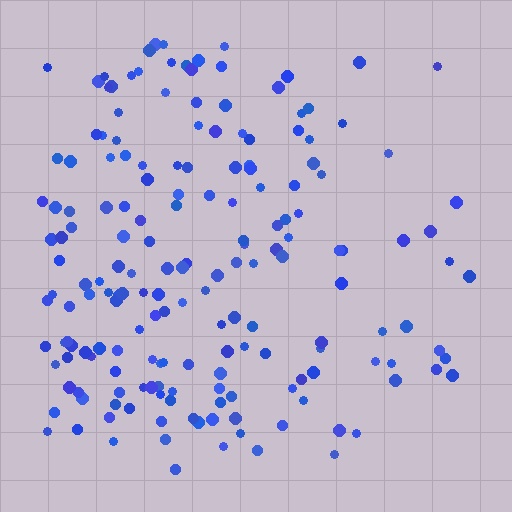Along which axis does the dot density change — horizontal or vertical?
Horizontal.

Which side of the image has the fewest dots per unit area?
The right.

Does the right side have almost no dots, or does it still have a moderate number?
Still a moderate number, just noticeably fewer than the left.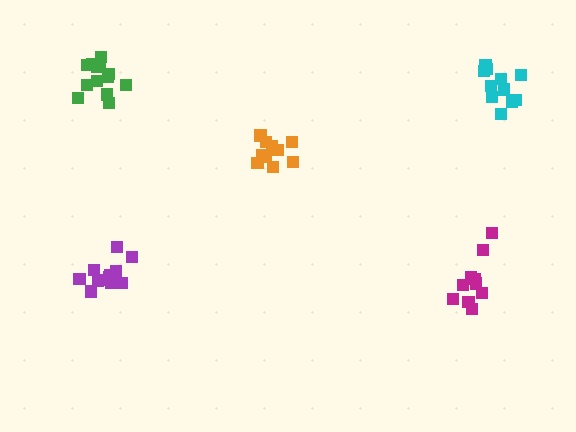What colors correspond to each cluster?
The clusters are colored: purple, cyan, magenta, orange, green.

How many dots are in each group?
Group 1: 12 dots, Group 2: 12 dots, Group 3: 11 dots, Group 4: 10 dots, Group 5: 13 dots (58 total).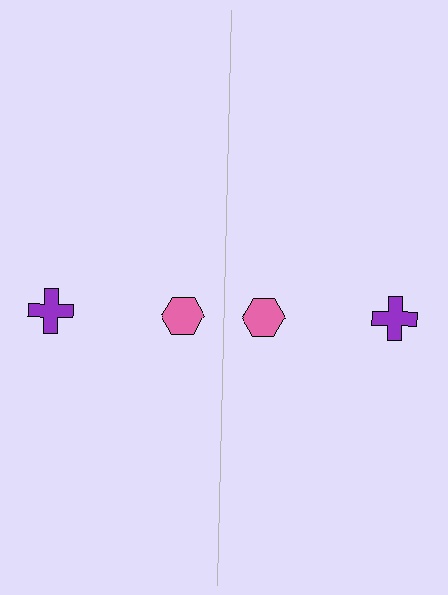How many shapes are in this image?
There are 4 shapes in this image.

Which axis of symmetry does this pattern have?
The pattern has a vertical axis of symmetry running through the center of the image.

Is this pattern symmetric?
Yes, this pattern has bilateral (reflection) symmetry.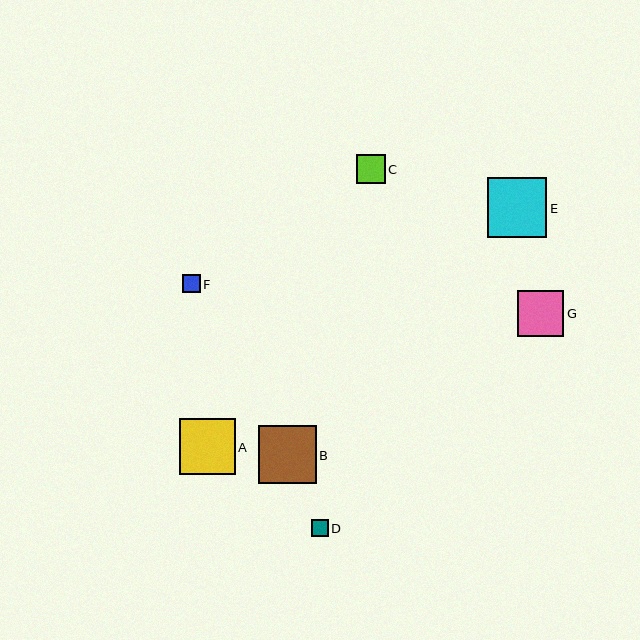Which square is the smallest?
Square D is the smallest with a size of approximately 17 pixels.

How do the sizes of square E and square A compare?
Square E and square A are approximately the same size.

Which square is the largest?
Square E is the largest with a size of approximately 59 pixels.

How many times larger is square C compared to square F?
Square C is approximately 1.6 times the size of square F.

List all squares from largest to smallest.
From largest to smallest: E, B, A, G, C, F, D.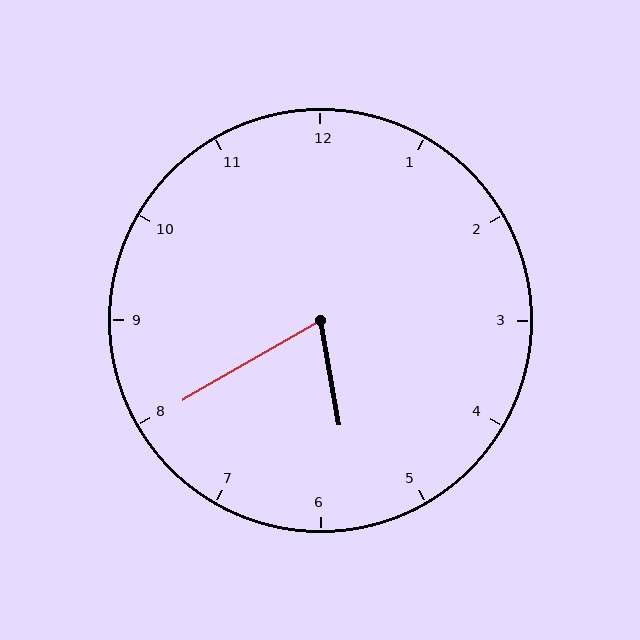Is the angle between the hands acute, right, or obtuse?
It is acute.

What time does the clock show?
5:40.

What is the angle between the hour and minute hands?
Approximately 70 degrees.